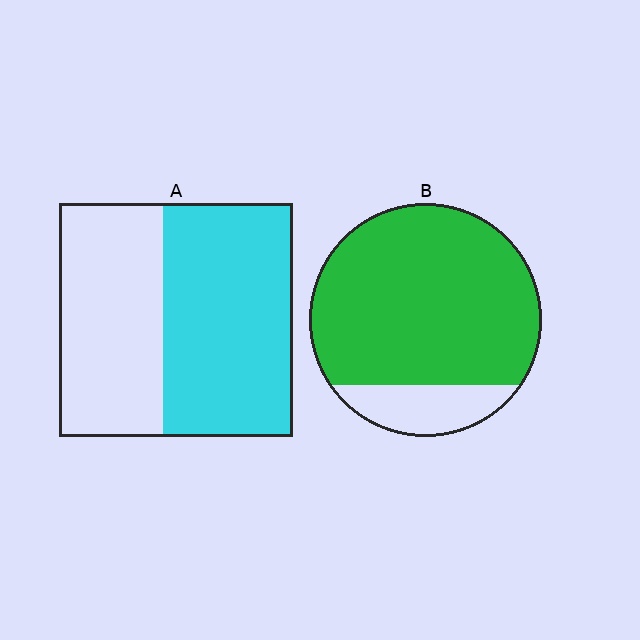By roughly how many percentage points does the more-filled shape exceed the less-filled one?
By roughly 30 percentage points (B over A).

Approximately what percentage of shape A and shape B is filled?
A is approximately 55% and B is approximately 85%.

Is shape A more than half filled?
Yes.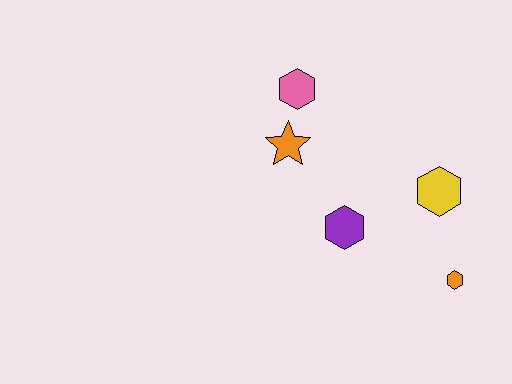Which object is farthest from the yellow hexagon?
The pink hexagon is farthest from the yellow hexagon.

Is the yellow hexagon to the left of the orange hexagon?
Yes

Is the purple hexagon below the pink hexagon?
Yes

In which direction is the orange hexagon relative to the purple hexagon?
The orange hexagon is to the right of the purple hexagon.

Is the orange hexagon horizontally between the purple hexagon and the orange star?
No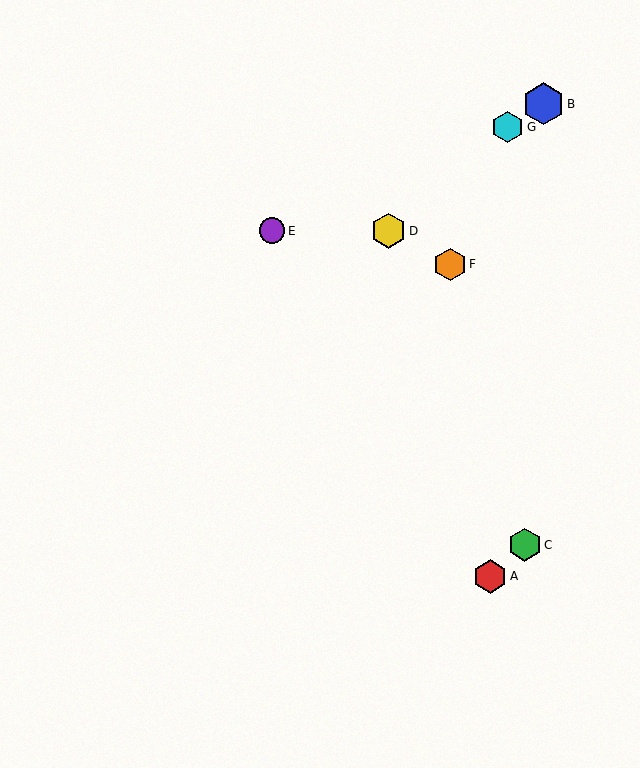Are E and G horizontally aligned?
No, E is at y≈231 and G is at y≈127.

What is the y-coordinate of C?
Object C is at y≈545.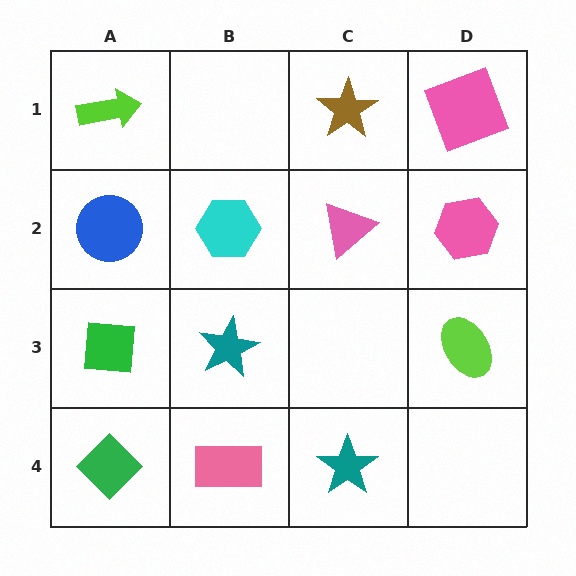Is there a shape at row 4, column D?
No, that cell is empty.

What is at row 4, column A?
A green diamond.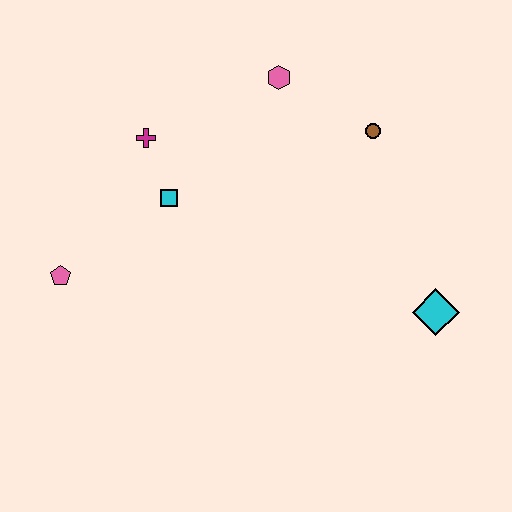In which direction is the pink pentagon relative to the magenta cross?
The pink pentagon is below the magenta cross.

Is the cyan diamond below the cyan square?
Yes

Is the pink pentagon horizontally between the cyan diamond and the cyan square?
No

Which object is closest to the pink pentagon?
The cyan square is closest to the pink pentagon.